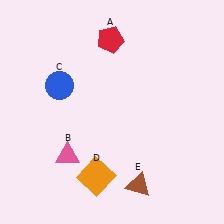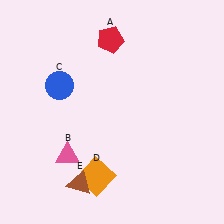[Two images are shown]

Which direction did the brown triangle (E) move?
The brown triangle (E) moved left.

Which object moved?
The brown triangle (E) moved left.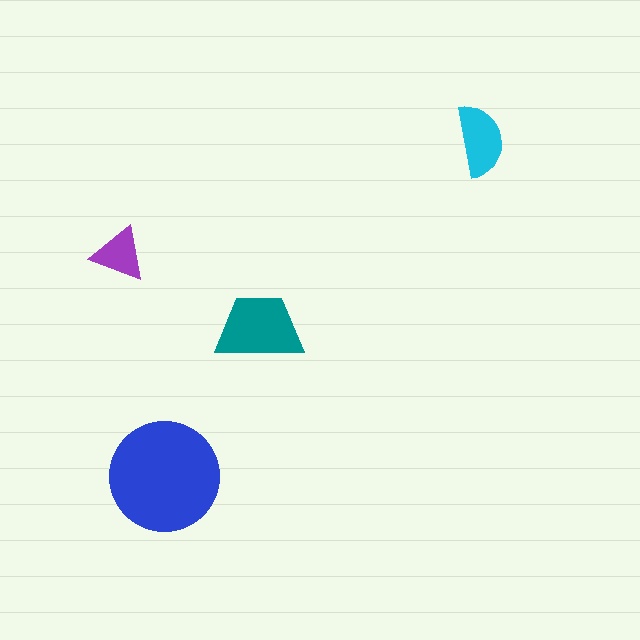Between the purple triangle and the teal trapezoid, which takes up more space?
The teal trapezoid.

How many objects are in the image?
There are 4 objects in the image.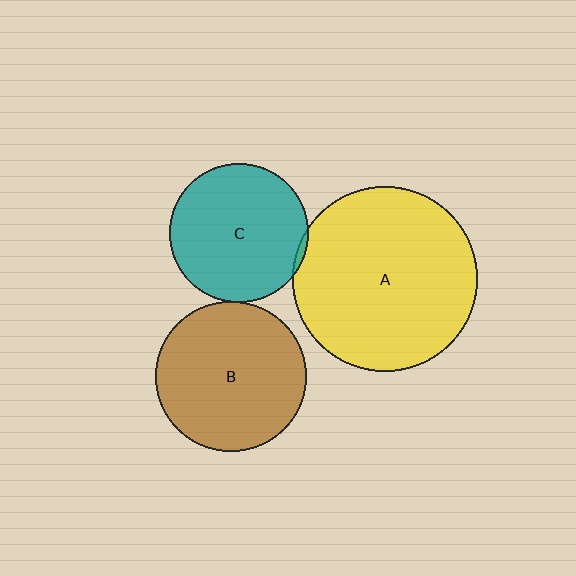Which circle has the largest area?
Circle A (yellow).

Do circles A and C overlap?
Yes.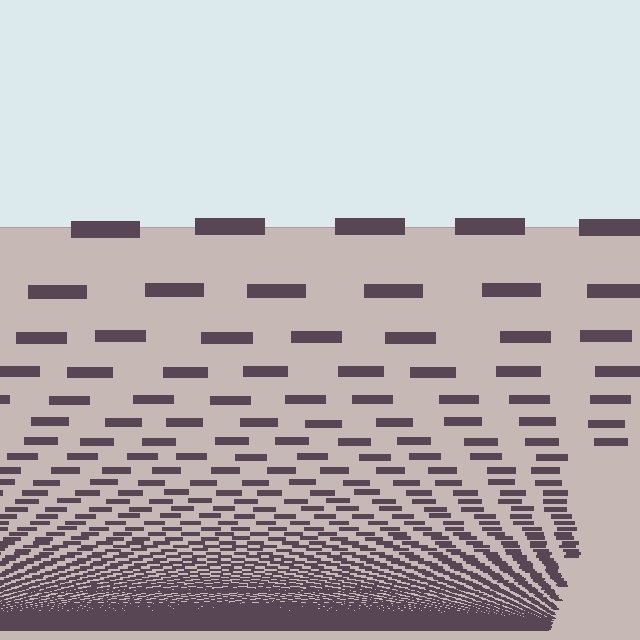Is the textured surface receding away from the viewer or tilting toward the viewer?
The surface appears to tilt toward the viewer. Texture elements get larger and sparser toward the top.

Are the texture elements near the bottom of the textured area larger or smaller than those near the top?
Smaller. The gradient is inverted — elements near the bottom are smaller and denser.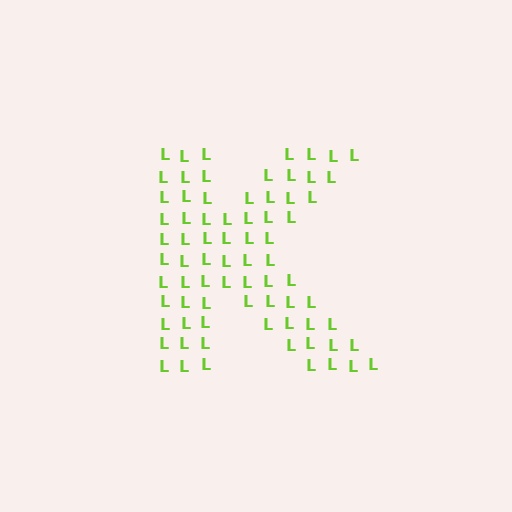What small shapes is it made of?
It is made of small letter L's.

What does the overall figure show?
The overall figure shows the letter K.